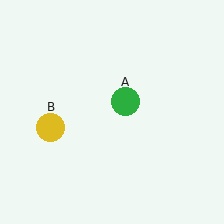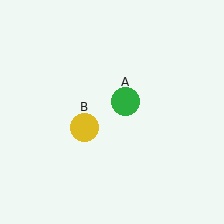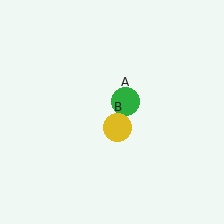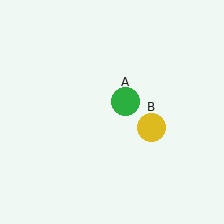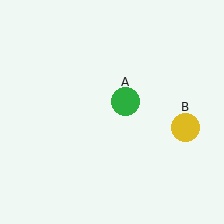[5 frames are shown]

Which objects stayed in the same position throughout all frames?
Green circle (object A) remained stationary.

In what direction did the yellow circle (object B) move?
The yellow circle (object B) moved right.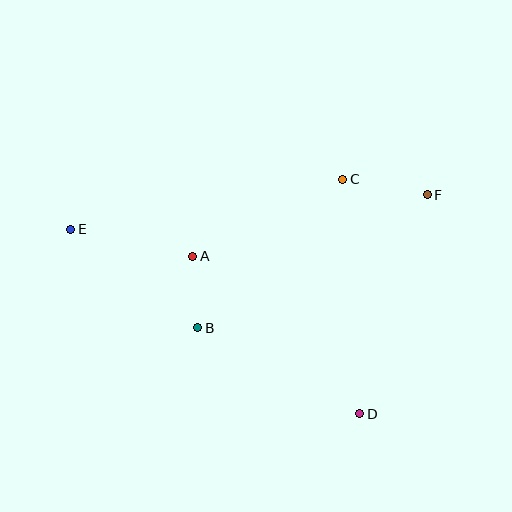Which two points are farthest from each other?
Points E and F are farthest from each other.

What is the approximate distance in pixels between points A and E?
The distance between A and E is approximately 125 pixels.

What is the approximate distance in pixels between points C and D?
The distance between C and D is approximately 235 pixels.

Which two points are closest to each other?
Points A and B are closest to each other.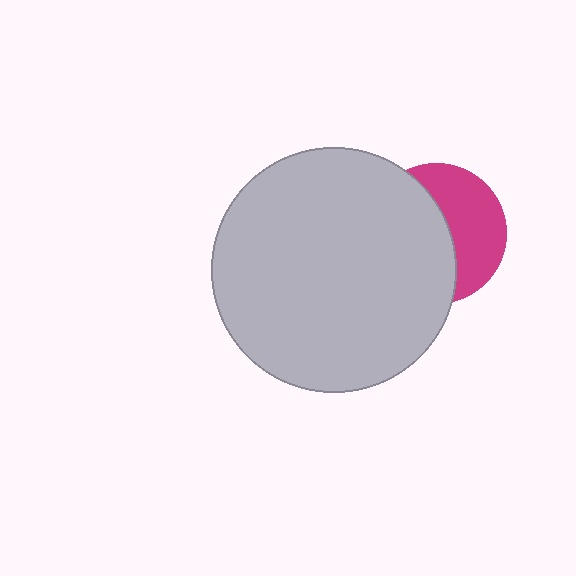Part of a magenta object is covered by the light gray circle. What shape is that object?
It is a circle.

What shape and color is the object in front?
The object in front is a light gray circle.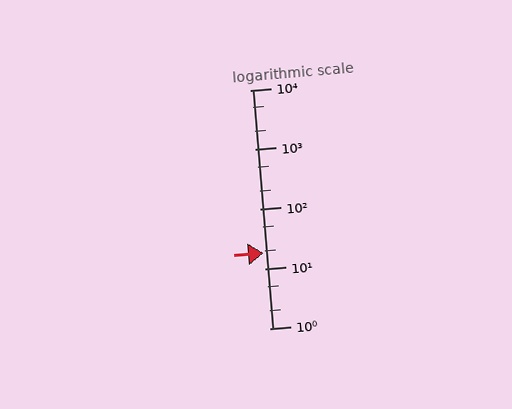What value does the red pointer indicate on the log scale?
The pointer indicates approximately 18.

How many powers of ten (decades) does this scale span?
The scale spans 4 decades, from 1 to 10000.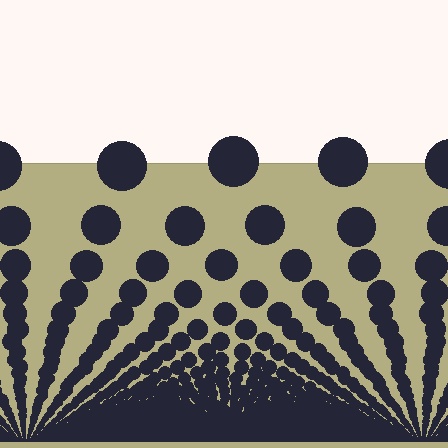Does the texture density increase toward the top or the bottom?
Density increases toward the bottom.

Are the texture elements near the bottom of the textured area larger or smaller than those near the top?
Smaller. The gradient is inverted — elements near the bottom are smaller and denser.